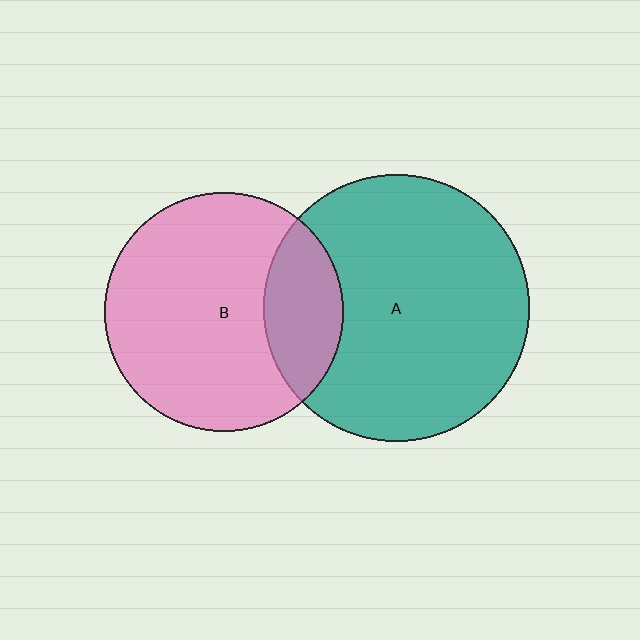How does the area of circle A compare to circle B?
Approximately 1.2 times.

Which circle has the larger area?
Circle A (teal).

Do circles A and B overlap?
Yes.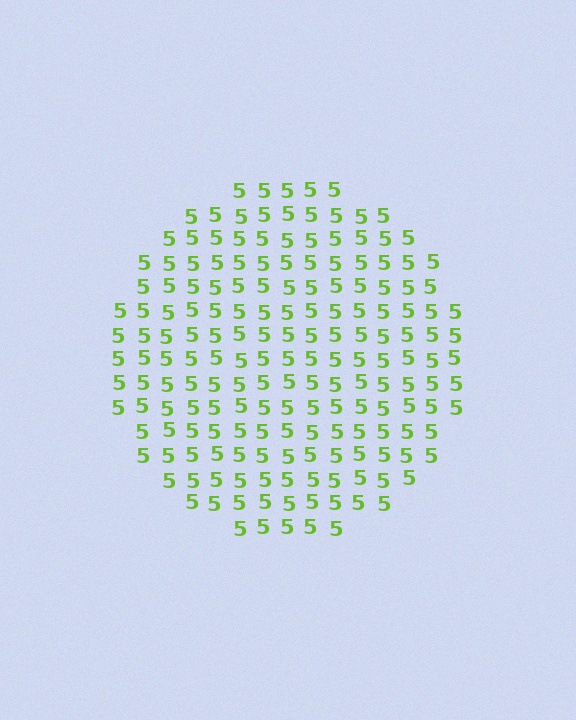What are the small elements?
The small elements are digit 5's.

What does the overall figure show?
The overall figure shows a circle.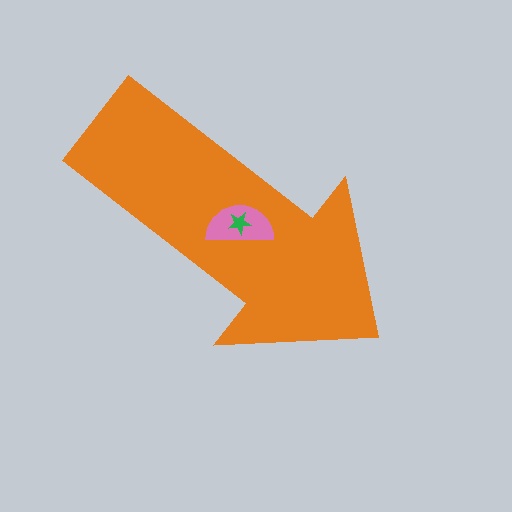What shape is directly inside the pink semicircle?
The green star.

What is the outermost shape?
The orange arrow.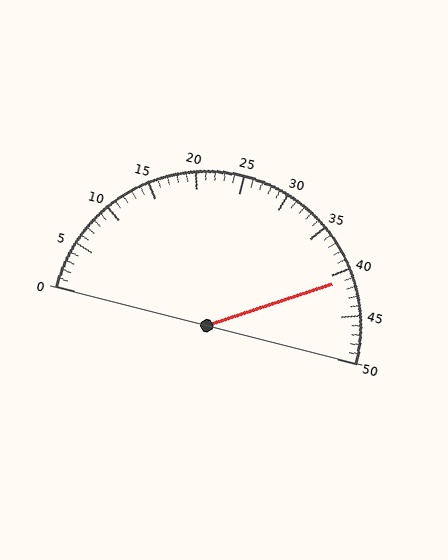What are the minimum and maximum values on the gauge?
The gauge ranges from 0 to 50.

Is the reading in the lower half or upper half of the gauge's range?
The reading is in the upper half of the range (0 to 50).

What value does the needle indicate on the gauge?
The needle indicates approximately 41.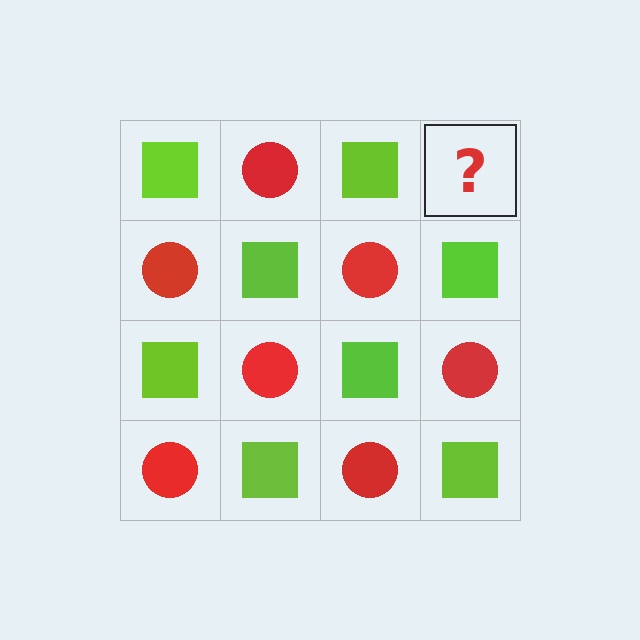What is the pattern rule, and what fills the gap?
The rule is that it alternates lime square and red circle in a checkerboard pattern. The gap should be filled with a red circle.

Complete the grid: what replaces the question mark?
The question mark should be replaced with a red circle.